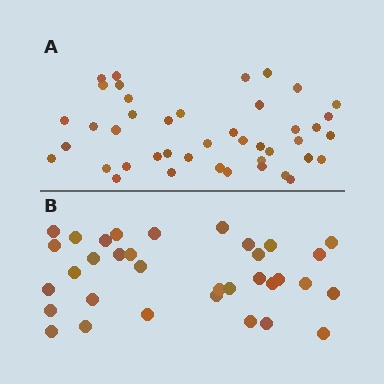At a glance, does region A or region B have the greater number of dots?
Region A (the top region) has more dots.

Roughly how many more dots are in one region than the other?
Region A has roughly 8 or so more dots than region B.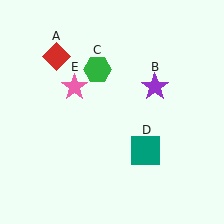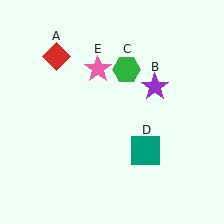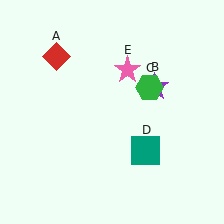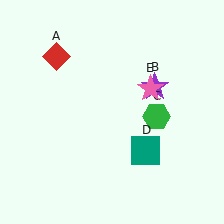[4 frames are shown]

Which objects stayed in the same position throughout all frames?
Red diamond (object A) and purple star (object B) and teal square (object D) remained stationary.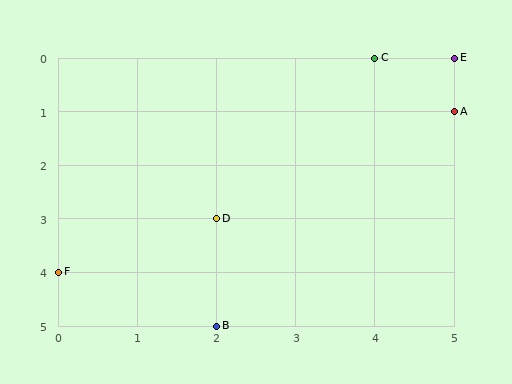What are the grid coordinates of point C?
Point C is at grid coordinates (4, 0).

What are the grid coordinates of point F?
Point F is at grid coordinates (0, 4).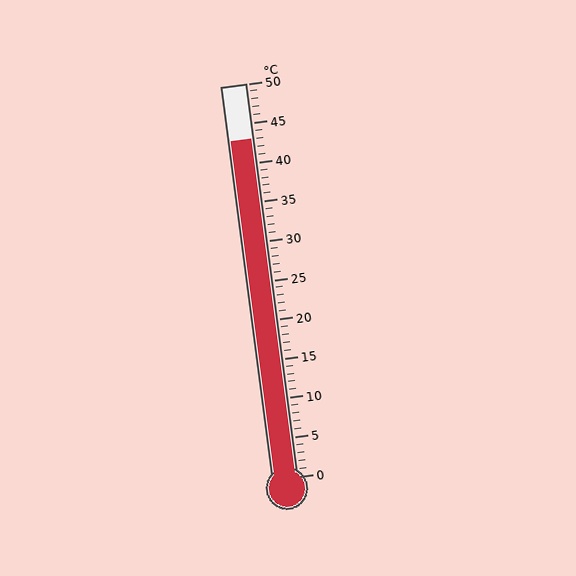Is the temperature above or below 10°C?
The temperature is above 10°C.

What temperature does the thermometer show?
The thermometer shows approximately 43°C.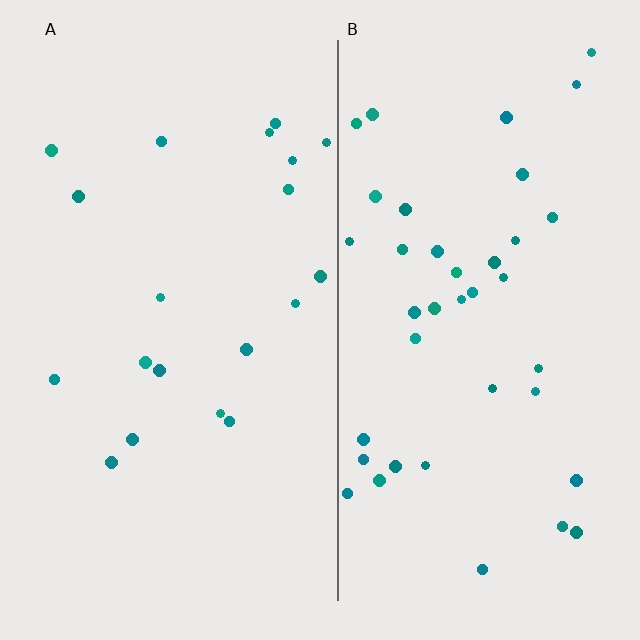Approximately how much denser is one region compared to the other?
Approximately 2.0× — region B over region A.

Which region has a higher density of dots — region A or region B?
B (the right).